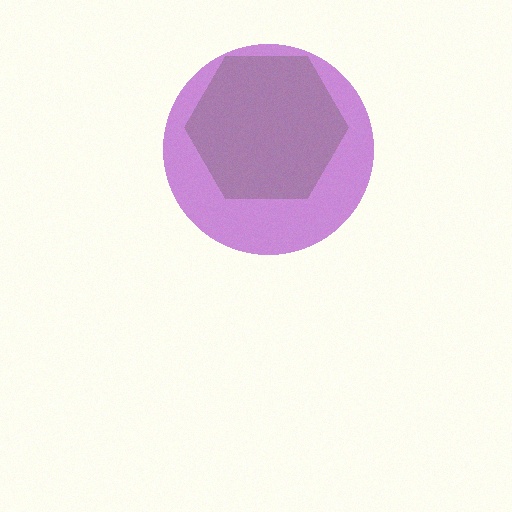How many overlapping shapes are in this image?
There are 2 overlapping shapes in the image.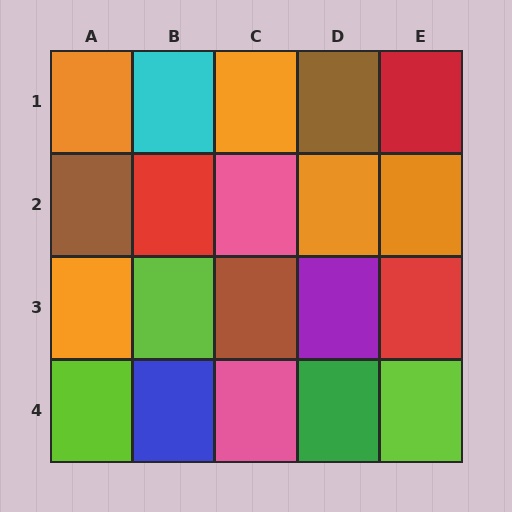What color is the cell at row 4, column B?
Blue.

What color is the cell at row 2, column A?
Brown.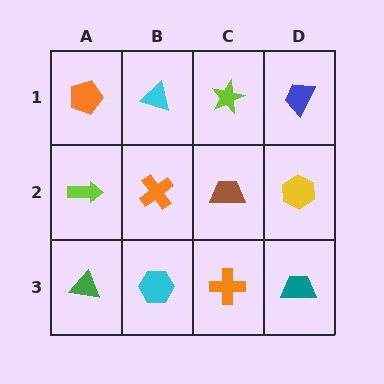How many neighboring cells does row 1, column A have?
2.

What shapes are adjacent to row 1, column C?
A brown trapezoid (row 2, column C), a cyan triangle (row 1, column B), a blue trapezoid (row 1, column D).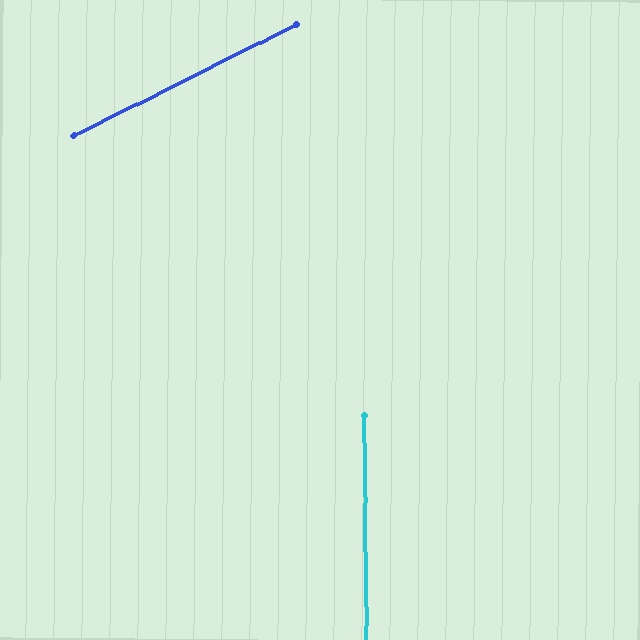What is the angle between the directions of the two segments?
Approximately 64 degrees.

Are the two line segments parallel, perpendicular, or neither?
Neither parallel nor perpendicular — they differ by about 64°.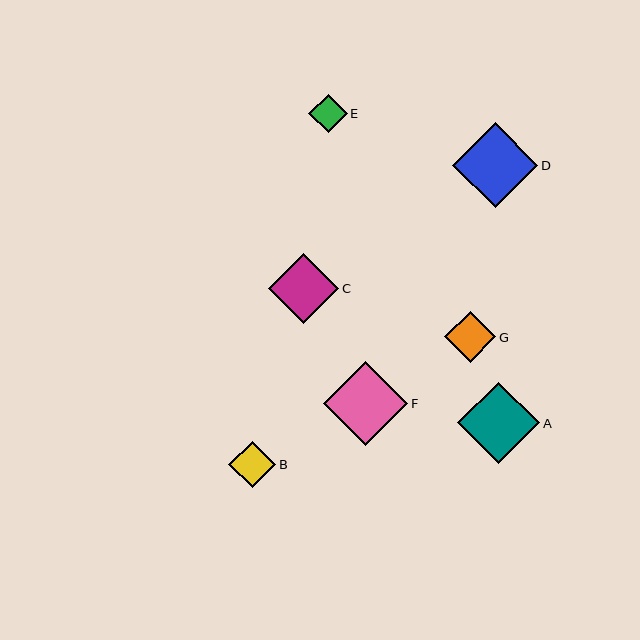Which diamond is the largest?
Diamond D is the largest with a size of approximately 85 pixels.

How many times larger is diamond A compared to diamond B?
Diamond A is approximately 1.8 times the size of diamond B.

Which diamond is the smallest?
Diamond E is the smallest with a size of approximately 38 pixels.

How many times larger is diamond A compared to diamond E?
Diamond A is approximately 2.1 times the size of diamond E.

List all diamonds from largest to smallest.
From largest to smallest: D, F, A, C, G, B, E.